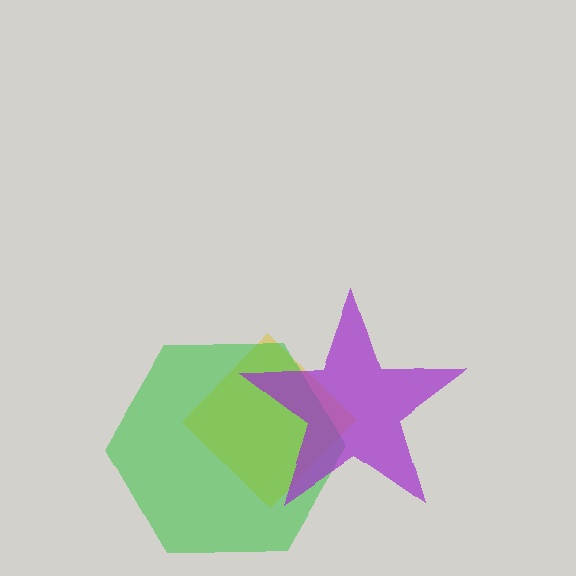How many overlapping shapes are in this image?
There are 3 overlapping shapes in the image.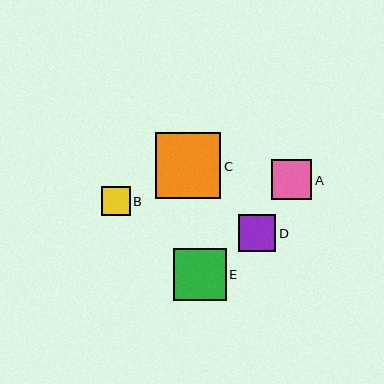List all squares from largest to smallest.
From largest to smallest: C, E, A, D, B.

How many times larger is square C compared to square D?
Square C is approximately 1.8 times the size of square D.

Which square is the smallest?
Square B is the smallest with a size of approximately 29 pixels.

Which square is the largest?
Square C is the largest with a size of approximately 65 pixels.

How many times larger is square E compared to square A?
Square E is approximately 1.3 times the size of square A.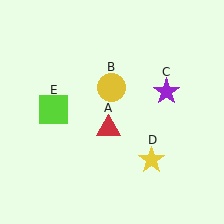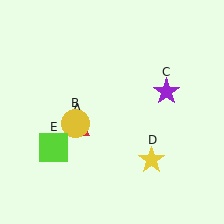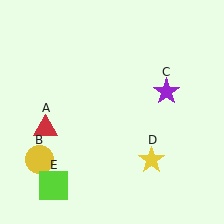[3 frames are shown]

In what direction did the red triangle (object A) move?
The red triangle (object A) moved left.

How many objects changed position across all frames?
3 objects changed position: red triangle (object A), yellow circle (object B), lime square (object E).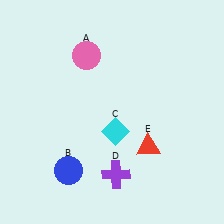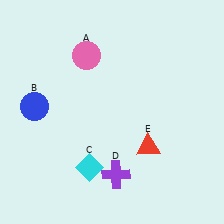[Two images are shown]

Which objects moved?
The objects that moved are: the blue circle (B), the cyan diamond (C).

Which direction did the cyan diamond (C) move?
The cyan diamond (C) moved down.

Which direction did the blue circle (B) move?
The blue circle (B) moved up.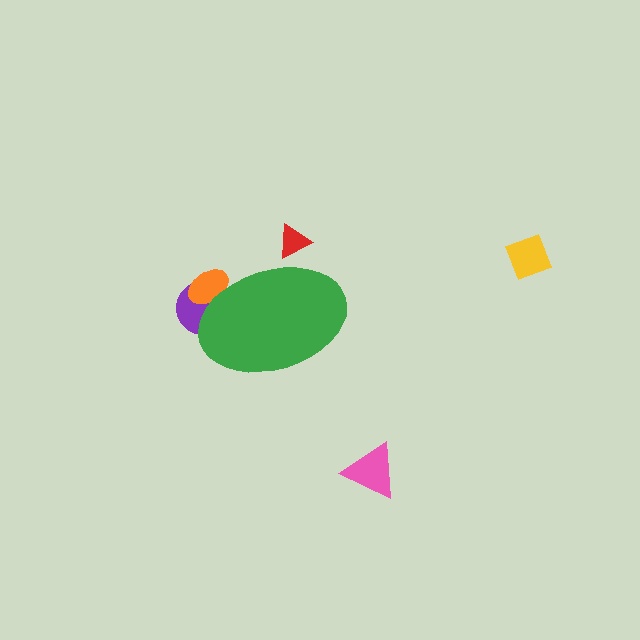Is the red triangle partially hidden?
Yes, the red triangle is partially hidden behind the green ellipse.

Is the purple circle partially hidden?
Yes, the purple circle is partially hidden behind the green ellipse.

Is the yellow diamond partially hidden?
No, the yellow diamond is fully visible.